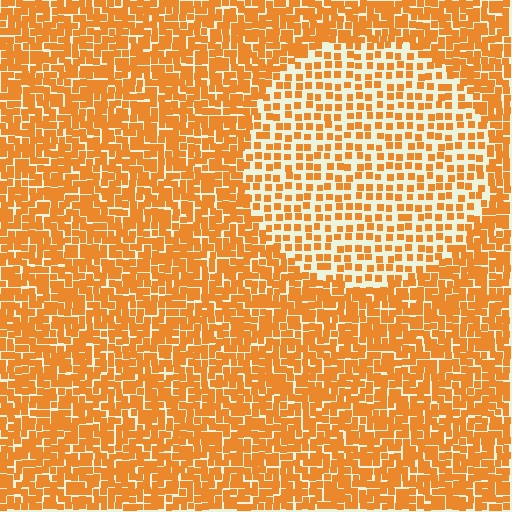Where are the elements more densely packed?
The elements are more densely packed outside the circle boundary.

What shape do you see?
I see a circle.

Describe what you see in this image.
The image contains small orange elements arranged at two different densities. A circle-shaped region is visible where the elements are less densely packed than the surrounding area.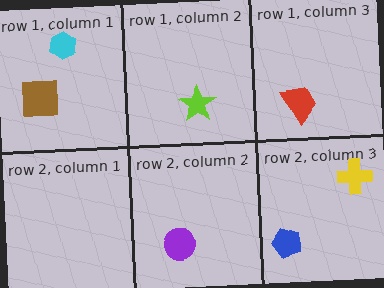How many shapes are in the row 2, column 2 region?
1.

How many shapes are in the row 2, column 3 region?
2.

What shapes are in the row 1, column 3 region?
The red trapezoid.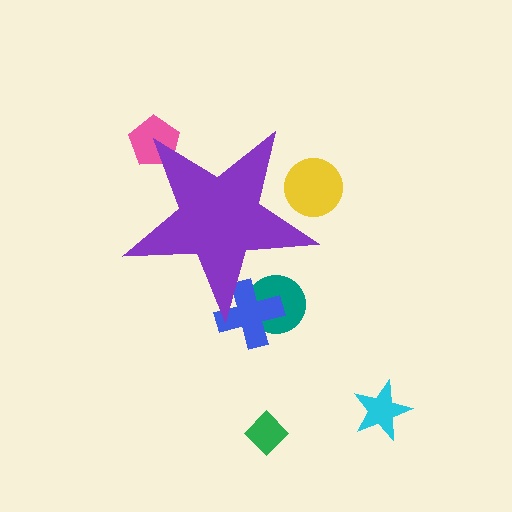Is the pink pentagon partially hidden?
Yes, the pink pentagon is partially hidden behind the purple star.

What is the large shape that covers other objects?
A purple star.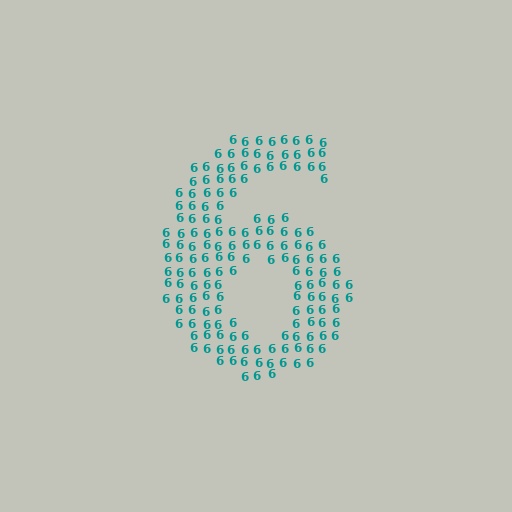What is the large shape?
The large shape is the digit 6.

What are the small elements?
The small elements are digit 6's.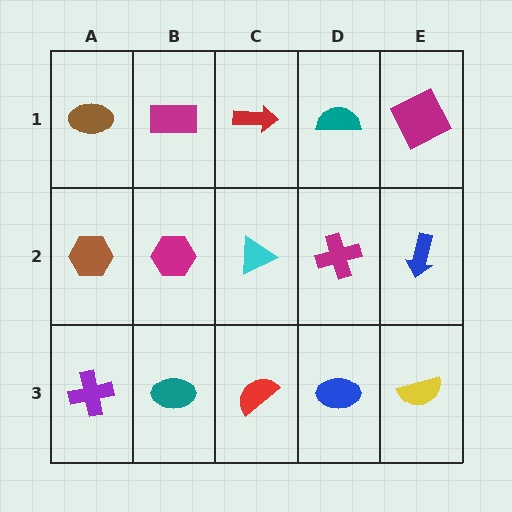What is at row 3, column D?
A blue ellipse.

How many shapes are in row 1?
5 shapes.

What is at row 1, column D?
A teal semicircle.